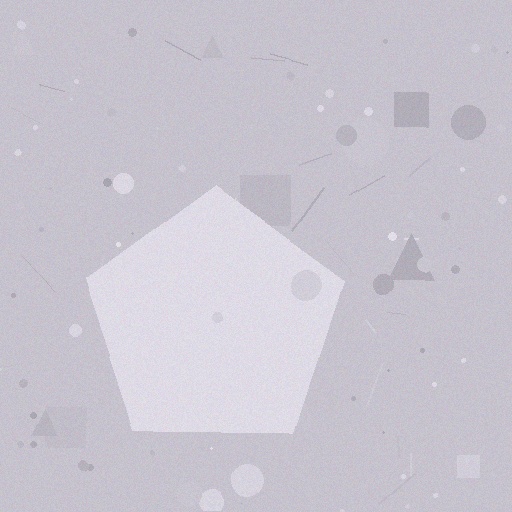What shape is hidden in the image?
A pentagon is hidden in the image.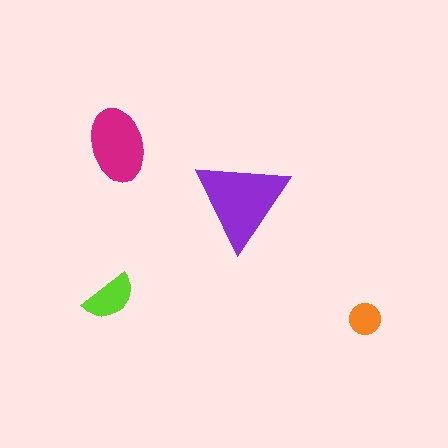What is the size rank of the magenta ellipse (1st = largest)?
2nd.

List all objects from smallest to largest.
The orange circle, the lime semicircle, the magenta ellipse, the purple triangle.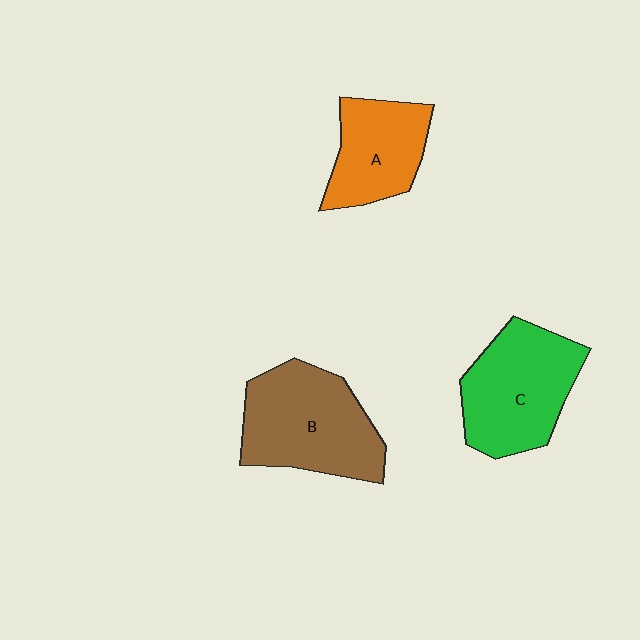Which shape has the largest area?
Shape B (brown).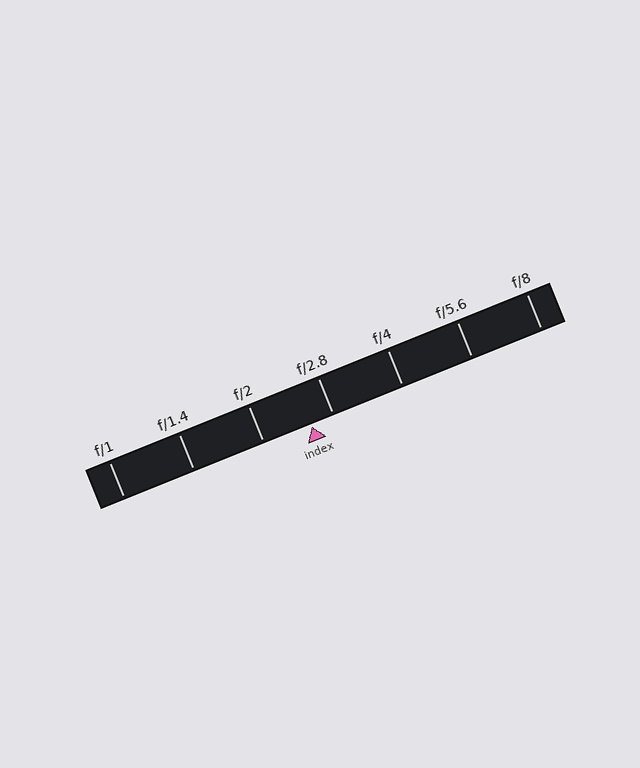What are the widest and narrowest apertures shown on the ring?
The widest aperture shown is f/1 and the narrowest is f/8.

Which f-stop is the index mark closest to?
The index mark is closest to f/2.8.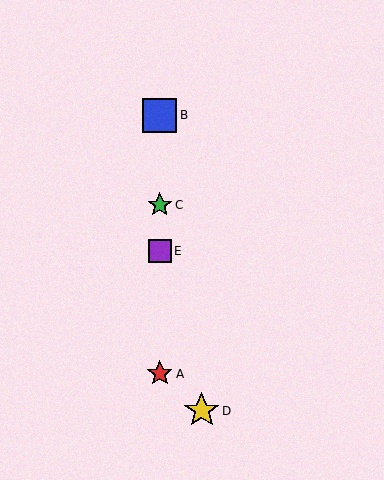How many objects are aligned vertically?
4 objects (A, B, C, E) are aligned vertically.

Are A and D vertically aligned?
No, A is at x≈160 and D is at x≈202.